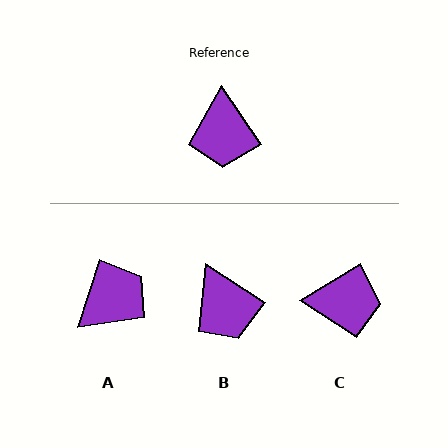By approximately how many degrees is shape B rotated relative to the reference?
Approximately 23 degrees counter-clockwise.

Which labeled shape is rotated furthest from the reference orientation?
A, about 128 degrees away.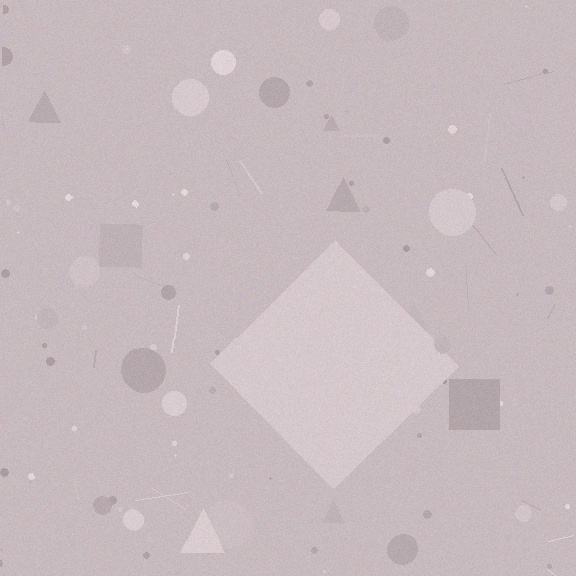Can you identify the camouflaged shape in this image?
The camouflaged shape is a diamond.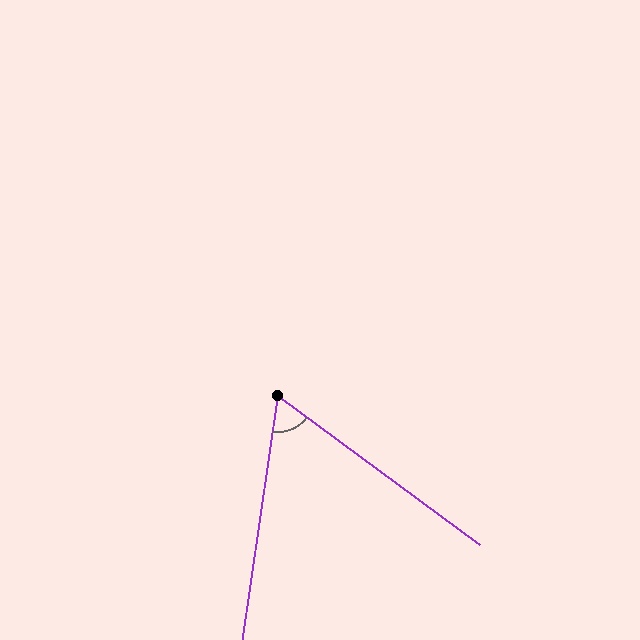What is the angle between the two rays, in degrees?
Approximately 62 degrees.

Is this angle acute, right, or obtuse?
It is acute.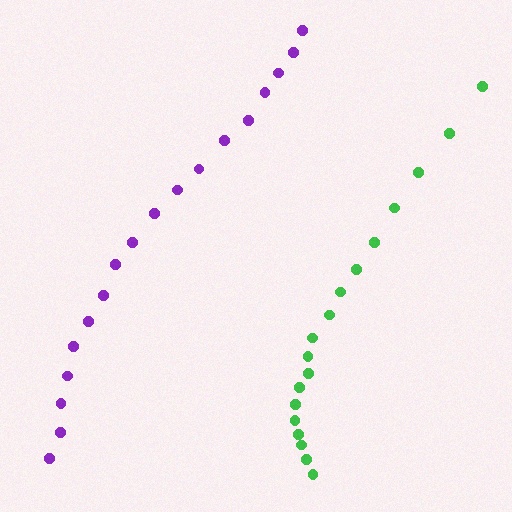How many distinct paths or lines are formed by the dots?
There are 2 distinct paths.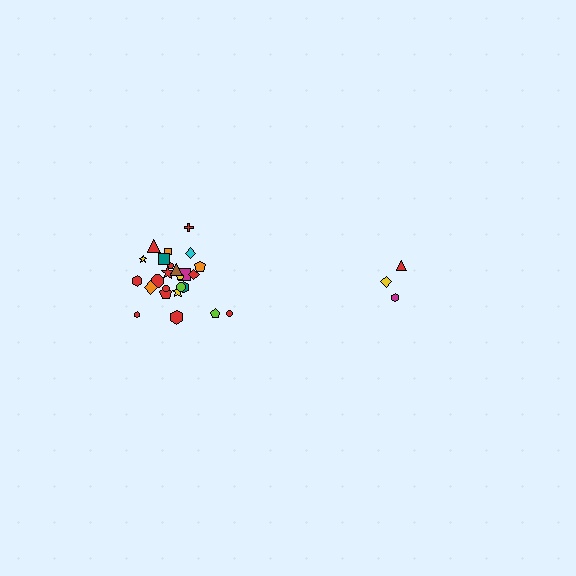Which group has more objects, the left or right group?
The left group.